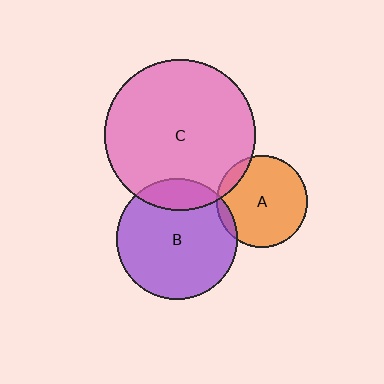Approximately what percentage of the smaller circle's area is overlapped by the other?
Approximately 10%.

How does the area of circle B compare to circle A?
Approximately 1.7 times.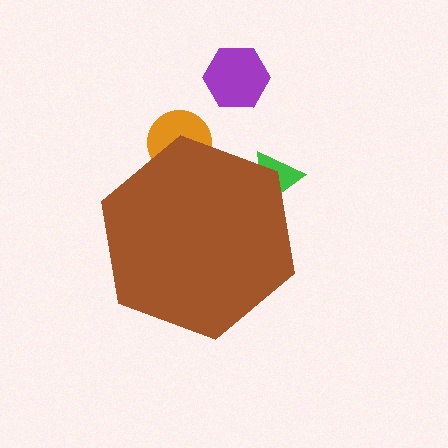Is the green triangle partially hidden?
Yes, the green triangle is partially hidden behind the brown hexagon.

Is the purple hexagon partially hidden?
No, the purple hexagon is fully visible.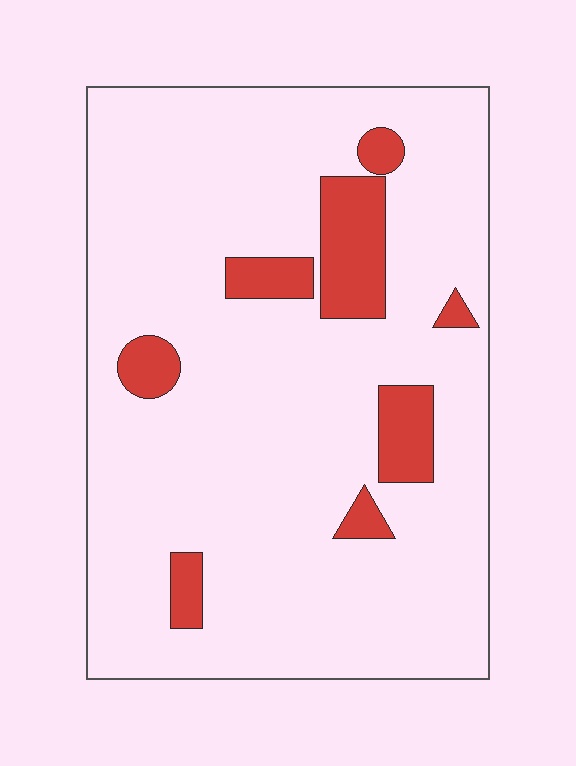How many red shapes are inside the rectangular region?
8.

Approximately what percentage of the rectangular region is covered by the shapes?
Approximately 10%.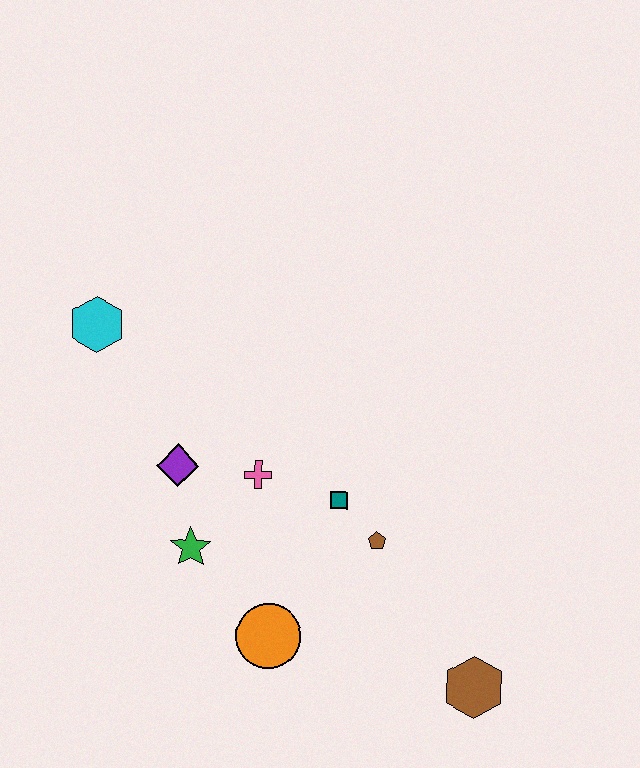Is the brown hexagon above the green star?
No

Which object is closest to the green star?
The purple diamond is closest to the green star.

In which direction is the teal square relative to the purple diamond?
The teal square is to the right of the purple diamond.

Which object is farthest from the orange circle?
The cyan hexagon is farthest from the orange circle.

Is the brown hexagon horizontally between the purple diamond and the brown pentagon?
No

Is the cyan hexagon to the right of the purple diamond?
No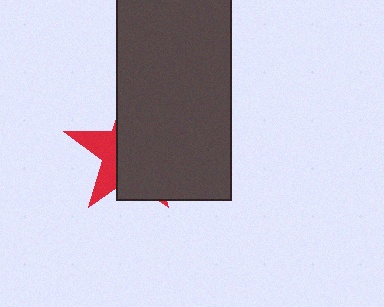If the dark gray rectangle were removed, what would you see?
You would see the complete red star.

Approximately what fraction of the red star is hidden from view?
Roughly 69% of the red star is hidden behind the dark gray rectangle.